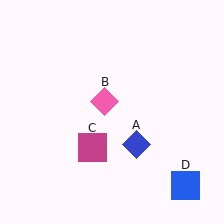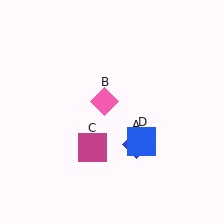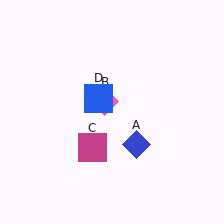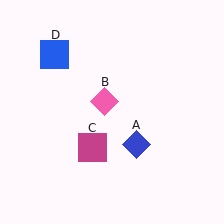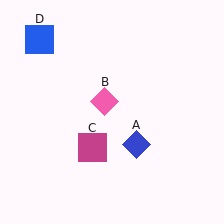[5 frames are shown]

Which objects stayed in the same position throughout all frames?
Blue diamond (object A) and pink diamond (object B) and magenta square (object C) remained stationary.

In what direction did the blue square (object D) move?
The blue square (object D) moved up and to the left.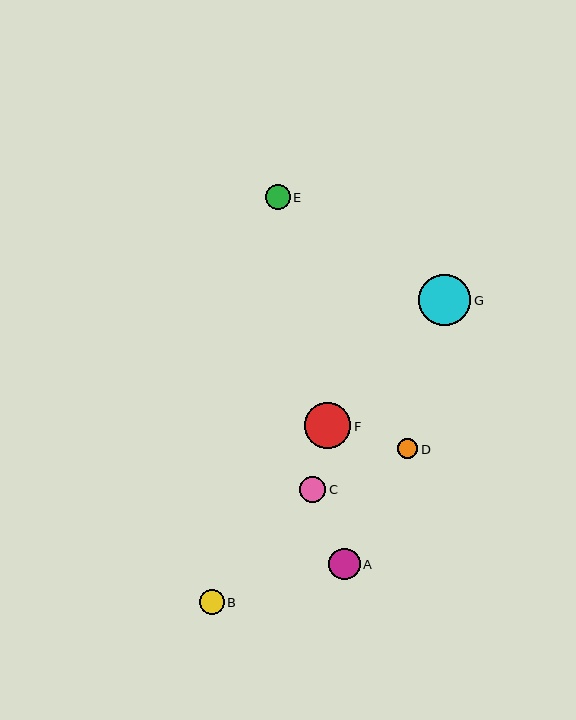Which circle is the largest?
Circle G is the largest with a size of approximately 52 pixels.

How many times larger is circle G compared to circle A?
Circle G is approximately 1.6 times the size of circle A.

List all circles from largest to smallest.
From largest to smallest: G, F, A, C, B, E, D.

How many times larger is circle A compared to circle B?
Circle A is approximately 1.2 times the size of circle B.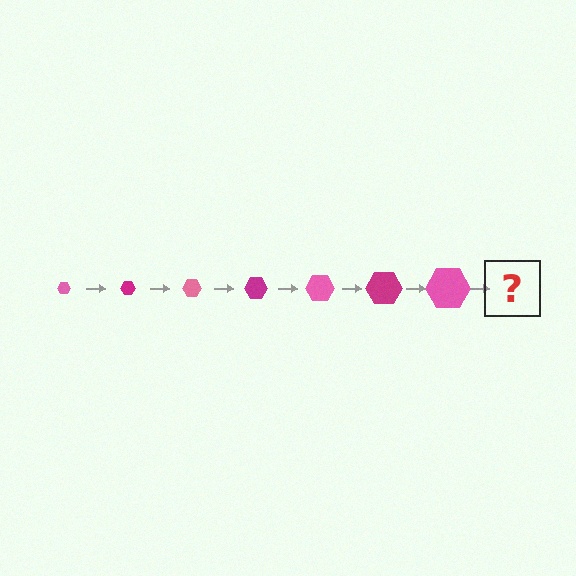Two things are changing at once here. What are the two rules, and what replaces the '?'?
The two rules are that the hexagon grows larger each step and the color cycles through pink and magenta. The '?' should be a magenta hexagon, larger than the previous one.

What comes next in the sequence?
The next element should be a magenta hexagon, larger than the previous one.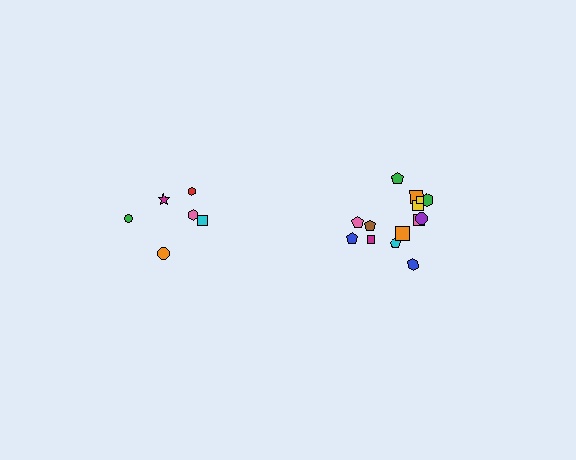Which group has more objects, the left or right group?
The right group.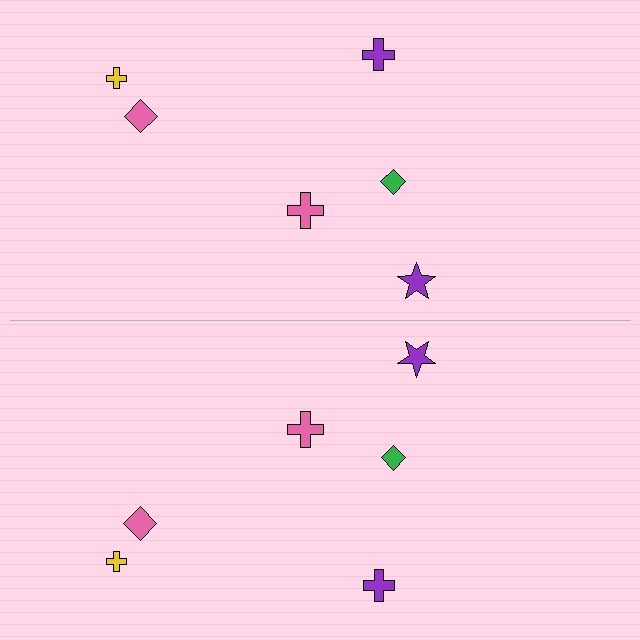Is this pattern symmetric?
Yes, this pattern has bilateral (reflection) symmetry.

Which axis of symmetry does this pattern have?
The pattern has a horizontal axis of symmetry running through the center of the image.